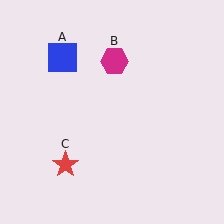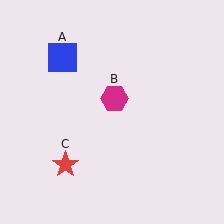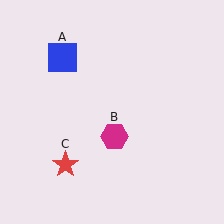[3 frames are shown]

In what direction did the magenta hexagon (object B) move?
The magenta hexagon (object B) moved down.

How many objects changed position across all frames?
1 object changed position: magenta hexagon (object B).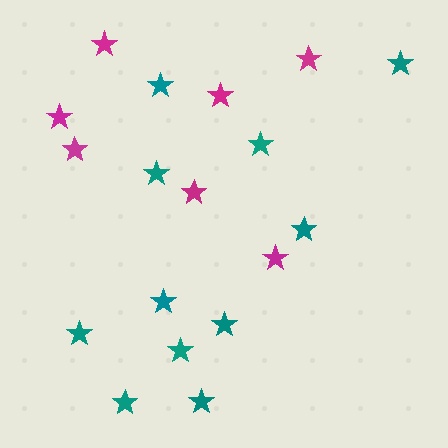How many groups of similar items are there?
There are 2 groups: one group of teal stars (11) and one group of magenta stars (7).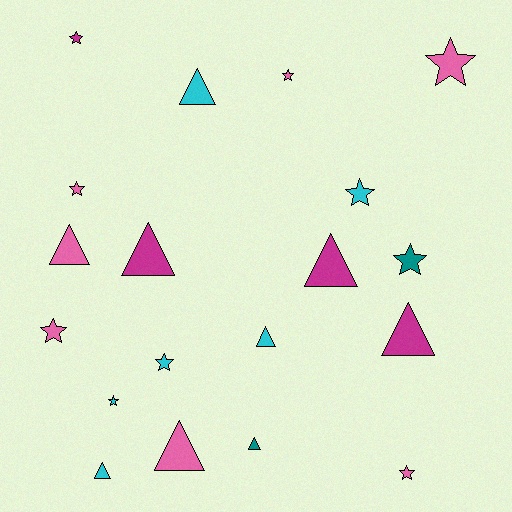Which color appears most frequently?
Pink, with 7 objects.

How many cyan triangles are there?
There are 3 cyan triangles.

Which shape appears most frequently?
Star, with 10 objects.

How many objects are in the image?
There are 19 objects.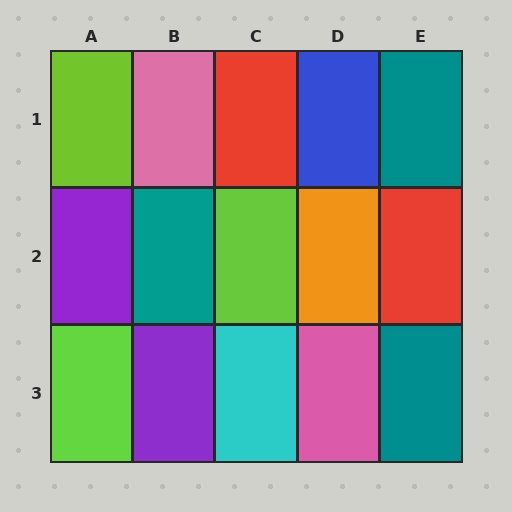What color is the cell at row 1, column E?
Teal.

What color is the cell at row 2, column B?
Teal.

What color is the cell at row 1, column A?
Lime.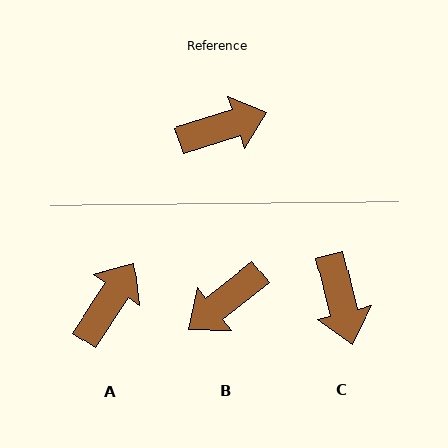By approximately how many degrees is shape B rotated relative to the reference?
Approximately 159 degrees clockwise.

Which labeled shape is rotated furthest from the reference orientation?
B, about 159 degrees away.